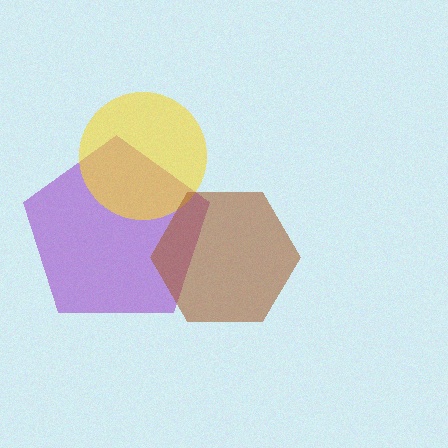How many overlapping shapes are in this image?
There are 3 overlapping shapes in the image.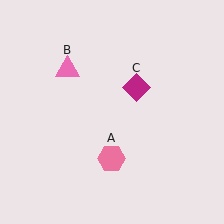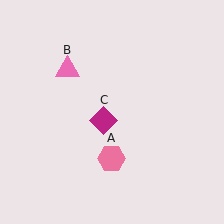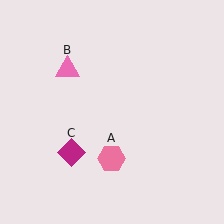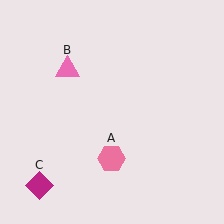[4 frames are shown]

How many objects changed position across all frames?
1 object changed position: magenta diamond (object C).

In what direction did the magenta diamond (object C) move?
The magenta diamond (object C) moved down and to the left.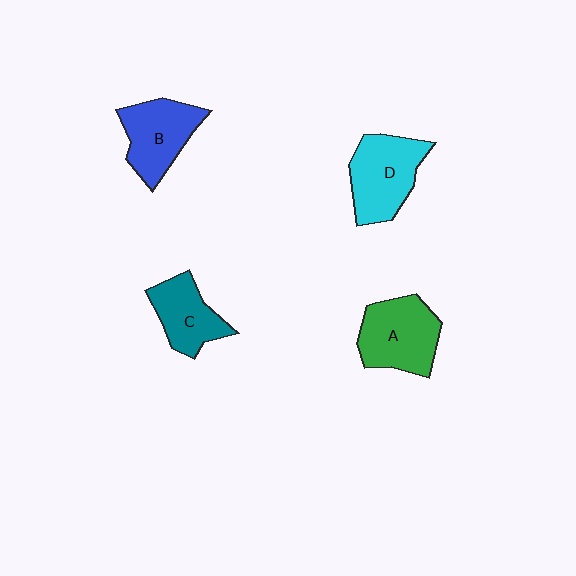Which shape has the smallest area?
Shape C (teal).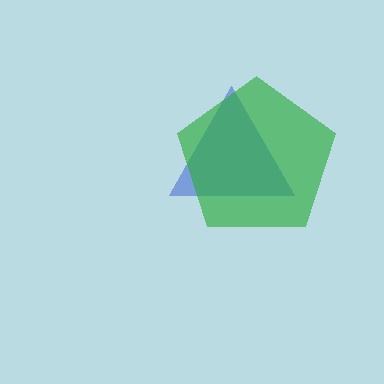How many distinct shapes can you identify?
There are 2 distinct shapes: a blue triangle, a green pentagon.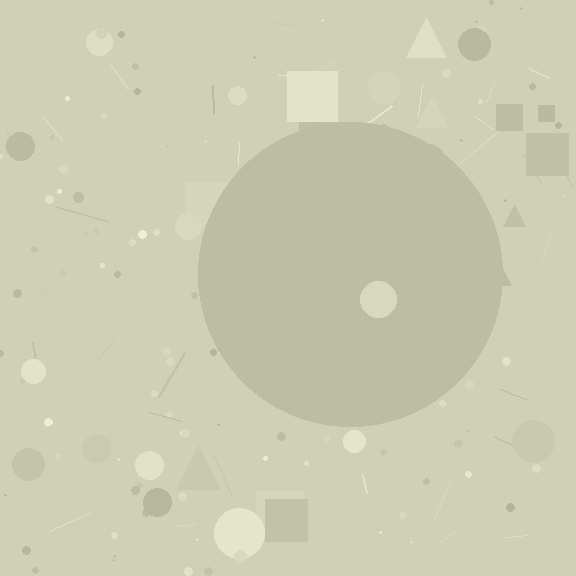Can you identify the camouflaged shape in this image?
The camouflaged shape is a circle.